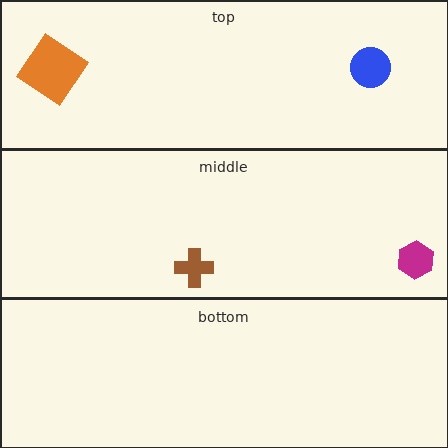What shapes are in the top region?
The blue circle, the orange diamond.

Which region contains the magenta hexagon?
The middle region.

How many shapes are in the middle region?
2.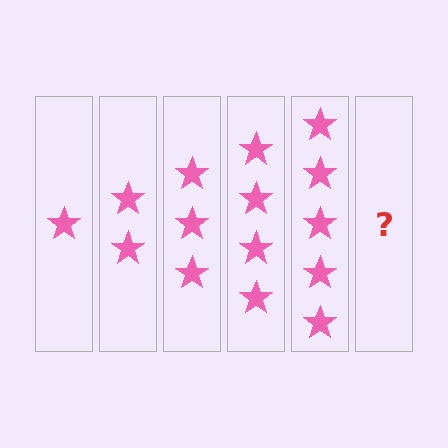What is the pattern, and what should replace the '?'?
The pattern is that each step adds one more star. The '?' should be 6 stars.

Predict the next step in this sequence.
The next step is 6 stars.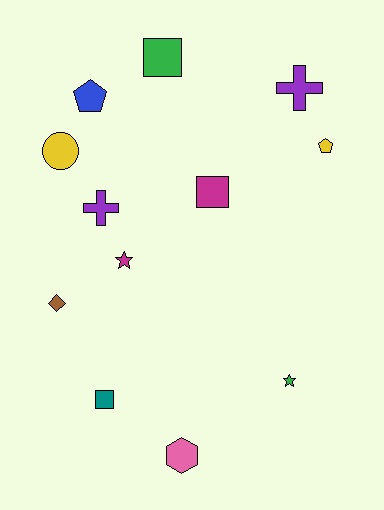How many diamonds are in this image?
There is 1 diamond.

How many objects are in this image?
There are 12 objects.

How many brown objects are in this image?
There is 1 brown object.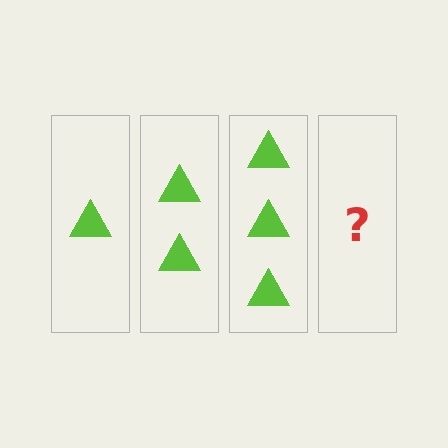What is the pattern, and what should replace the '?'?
The pattern is that each step adds one more triangle. The '?' should be 4 triangles.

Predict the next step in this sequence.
The next step is 4 triangles.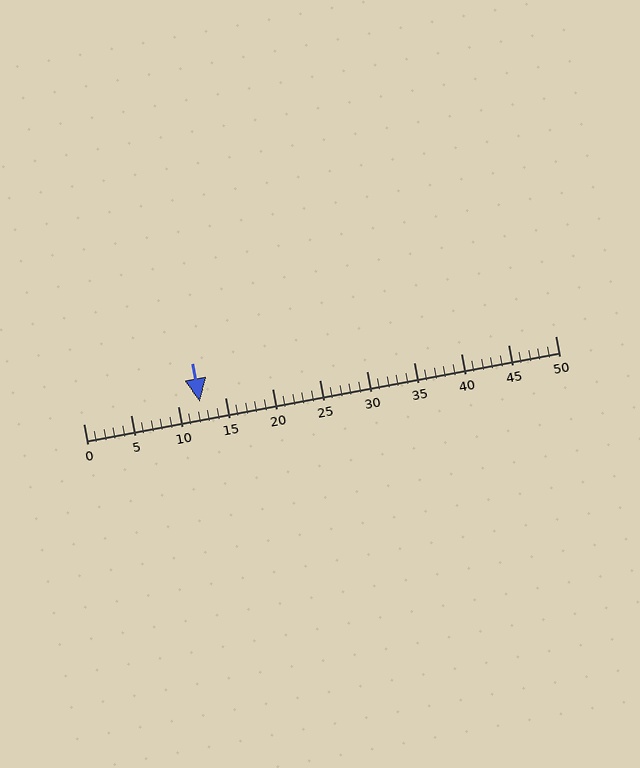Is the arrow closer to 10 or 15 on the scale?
The arrow is closer to 10.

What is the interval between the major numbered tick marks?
The major tick marks are spaced 5 units apart.